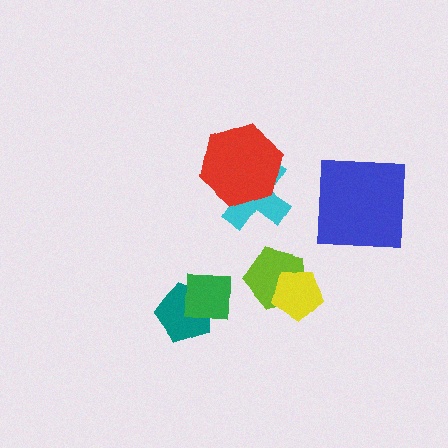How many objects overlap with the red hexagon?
1 object overlaps with the red hexagon.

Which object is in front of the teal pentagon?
The green square is in front of the teal pentagon.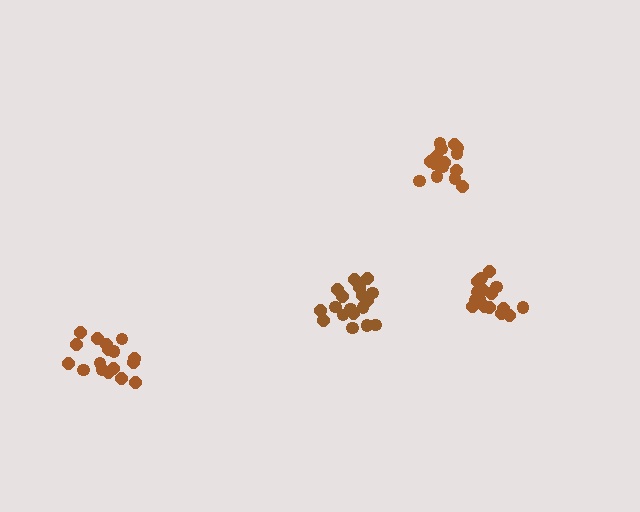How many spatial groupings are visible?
There are 4 spatial groupings.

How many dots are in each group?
Group 1: 17 dots, Group 2: 16 dots, Group 3: 18 dots, Group 4: 17 dots (68 total).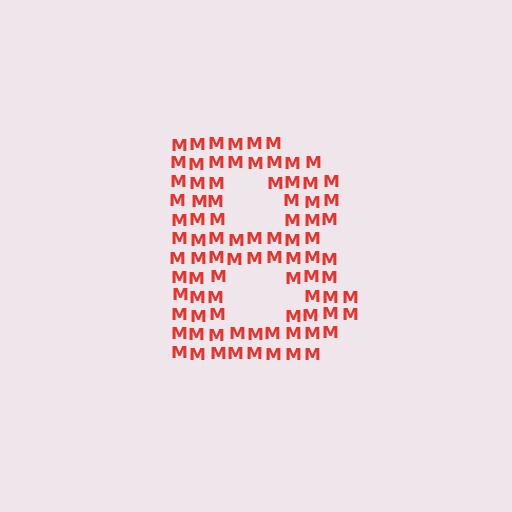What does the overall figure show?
The overall figure shows the letter B.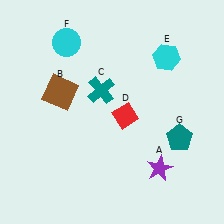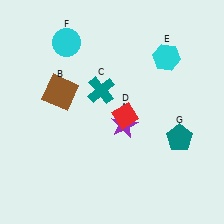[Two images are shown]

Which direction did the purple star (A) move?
The purple star (A) moved up.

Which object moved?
The purple star (A) moved up.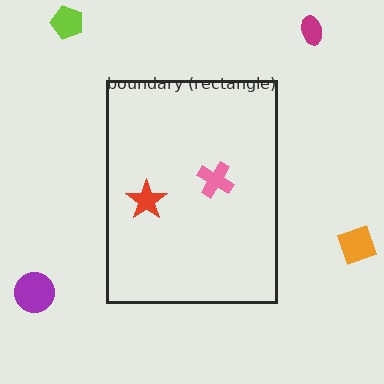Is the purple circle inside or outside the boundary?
Outside.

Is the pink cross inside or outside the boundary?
Inside.